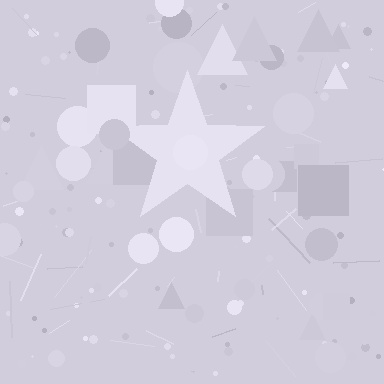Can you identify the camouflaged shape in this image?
The camouflaged shape is a star.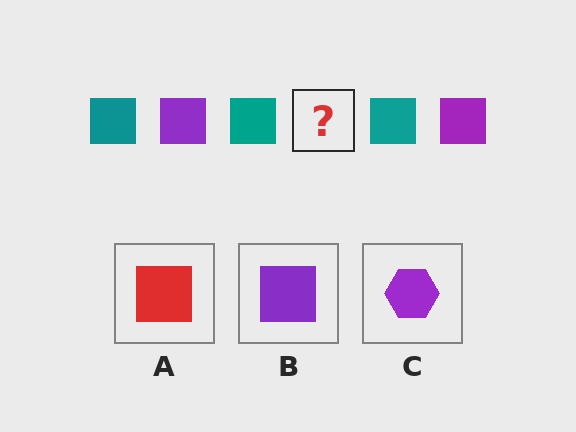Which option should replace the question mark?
Option B.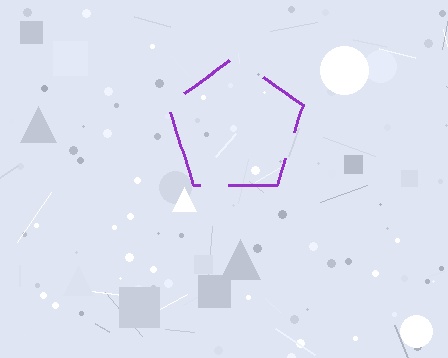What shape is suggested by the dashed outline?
The dashed outline suggests a pentagon.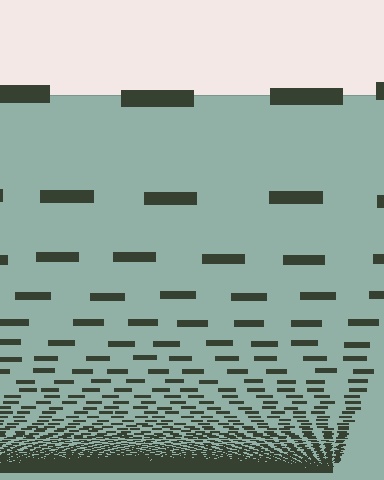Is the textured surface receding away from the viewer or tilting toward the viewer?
The surface appears to tilt toward the viewer. Texture elements get larger and sparser toward the top.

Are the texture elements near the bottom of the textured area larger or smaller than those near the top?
Smaller. The gradient is inverted — elements near the bottom are smaller and denser.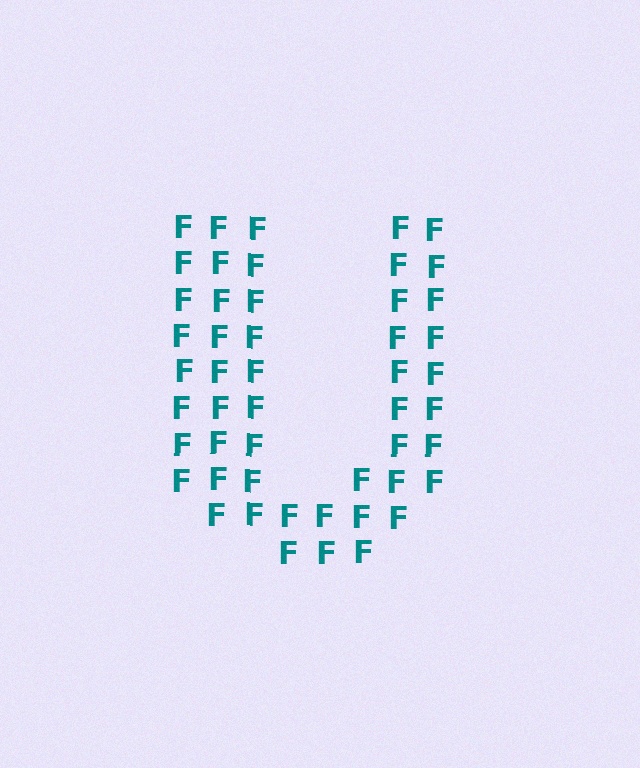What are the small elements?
The small elements are letter F's.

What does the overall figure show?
The overall figure shows the letter U.